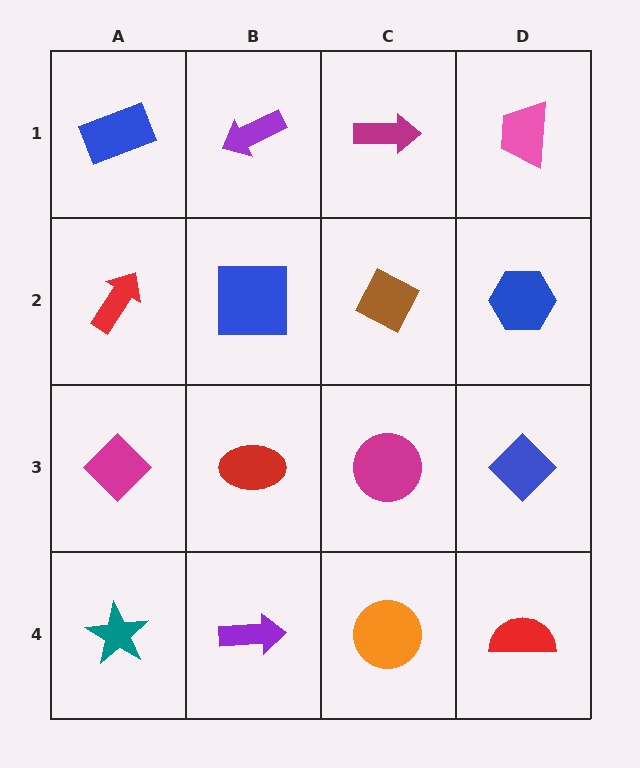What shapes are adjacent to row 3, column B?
A blue square (row 2, column B), a purple arrow (row 4, column B), a magenta diamond (row 3, column A), a magenta circle (row 3, column C).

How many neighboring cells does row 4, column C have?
3.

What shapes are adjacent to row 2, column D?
A pink trapezoid (row 1, column D), a blue diamond (row 3, column D), a brown diamond (row 2, column C).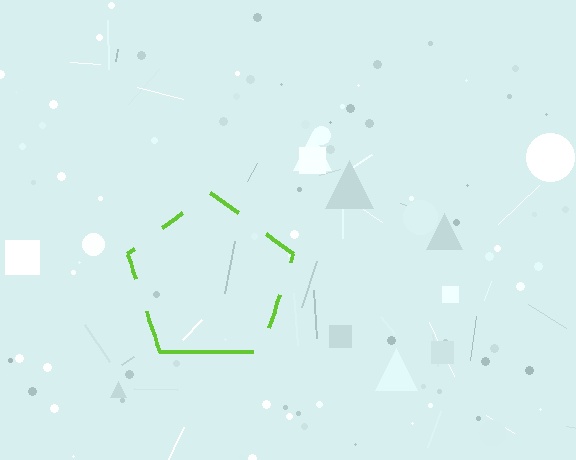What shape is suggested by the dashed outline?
The dashed outline suggests a pentagon.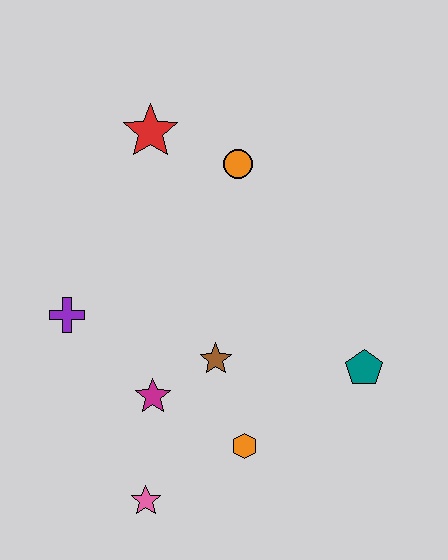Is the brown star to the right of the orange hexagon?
No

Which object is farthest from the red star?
The pink star is farthest from the red star.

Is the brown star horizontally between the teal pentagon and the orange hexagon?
No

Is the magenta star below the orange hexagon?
No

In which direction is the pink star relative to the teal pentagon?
The pink star is to the left of the teal pentagon.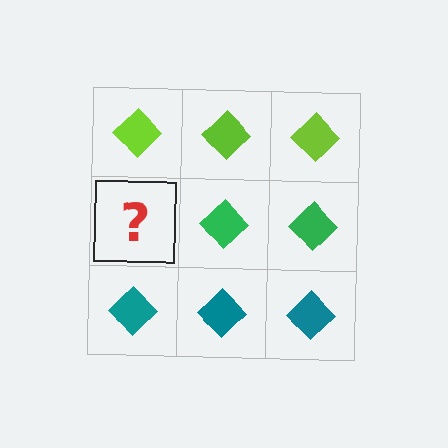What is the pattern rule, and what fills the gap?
The rule is that each row has a consistent color. The gap should be filled with a green diamond.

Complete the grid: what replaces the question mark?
The question mark should be replaced with a green diamond.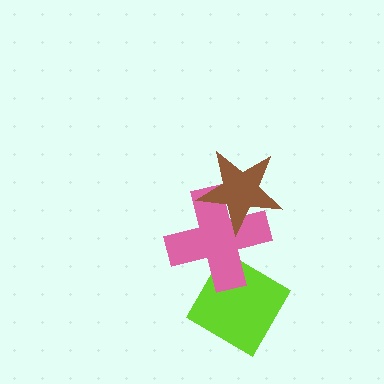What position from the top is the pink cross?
The pink cross is 2nd from the top.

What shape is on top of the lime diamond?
The pink cross is on top of the lime diamond.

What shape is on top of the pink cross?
The brown star is on top of the pink cross.